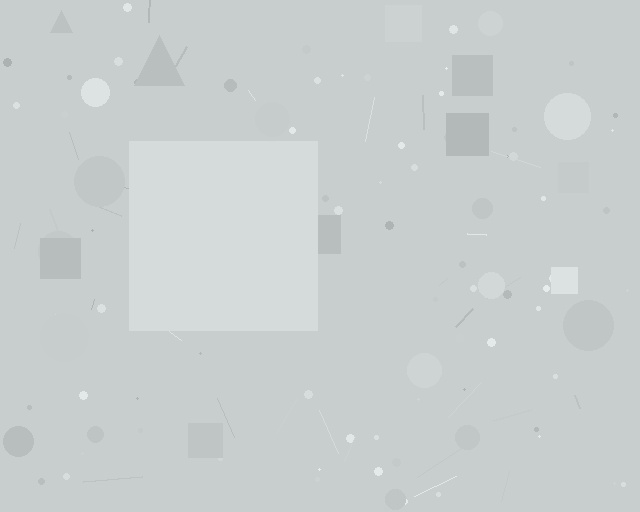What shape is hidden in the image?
A square is hidden in the image.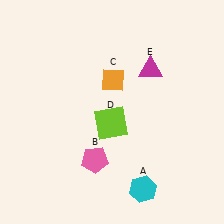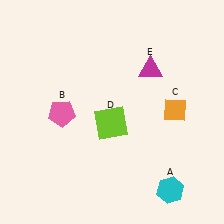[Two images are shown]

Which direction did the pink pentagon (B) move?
The pink pentagon (B) moved up.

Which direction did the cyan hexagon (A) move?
The cyan hexagon (A) moved right.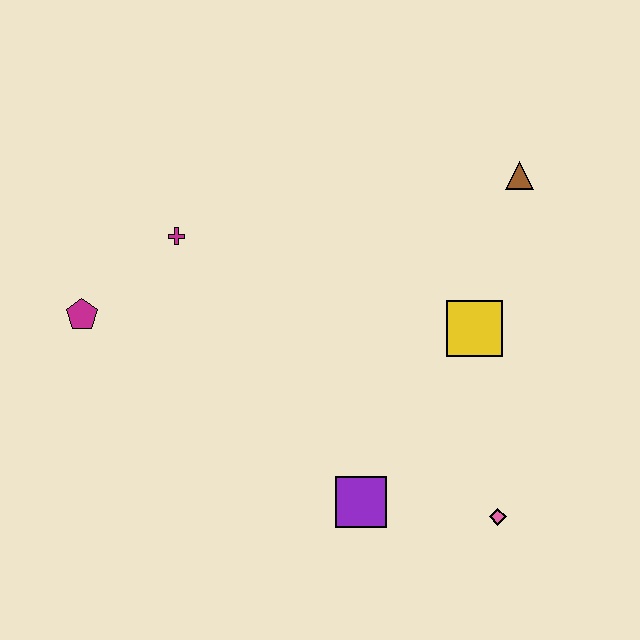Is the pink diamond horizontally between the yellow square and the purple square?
No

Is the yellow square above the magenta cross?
No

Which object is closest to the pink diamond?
The purple square is closest to the pink diamond.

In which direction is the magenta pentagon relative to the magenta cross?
The magenta pentagon is to the left of the magenta cross.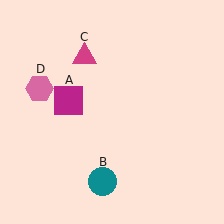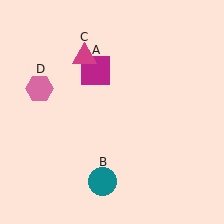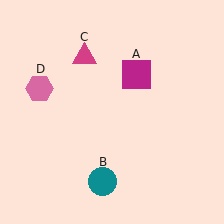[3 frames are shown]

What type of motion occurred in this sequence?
The magenta square (object A) rotated clockwise around the center of the scene.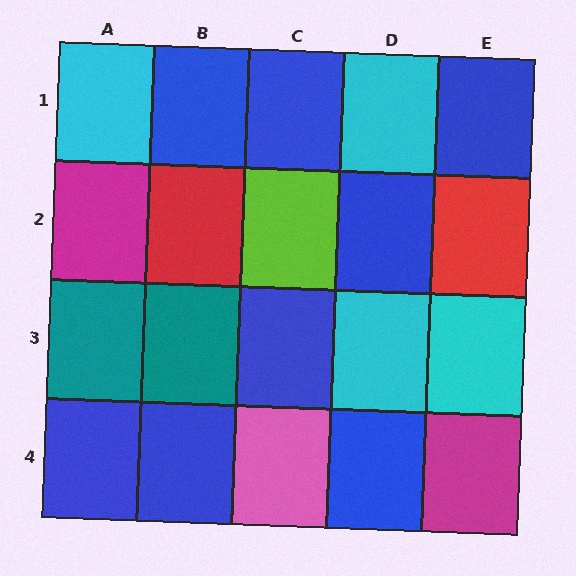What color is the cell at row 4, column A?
Blue.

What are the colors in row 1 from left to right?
Cyan, blue, blue, cyan, blue.